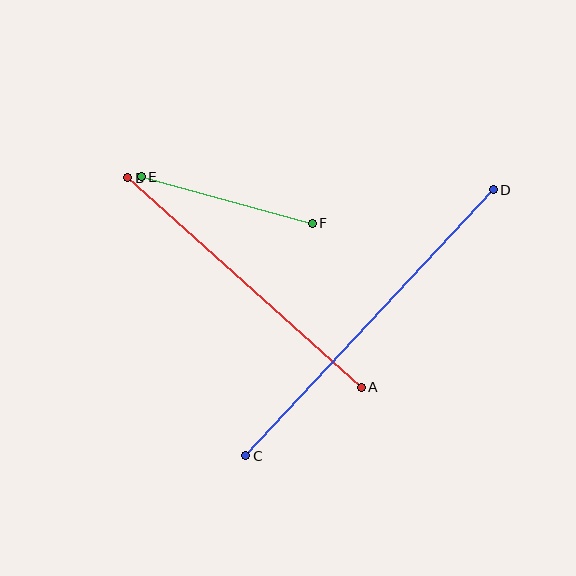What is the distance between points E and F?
The distance is approximately 177 pixels.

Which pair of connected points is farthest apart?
Points C and D are farthest apart.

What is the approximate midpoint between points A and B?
The midpoint is at approximately (244, 282) pixels.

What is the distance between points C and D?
The distance is approximately 363 pixels.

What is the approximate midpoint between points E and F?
The midpoint is at approximately (227, 200) pixels.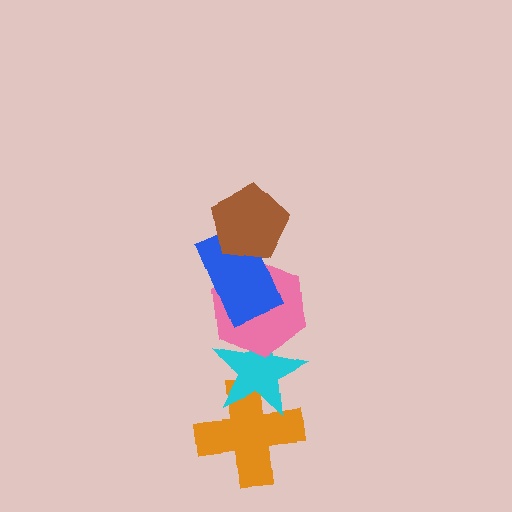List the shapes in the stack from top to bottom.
From top to bottom: the brown pentagon, the blue rectangle, the pink hexagon, the cyan star, the orange cross.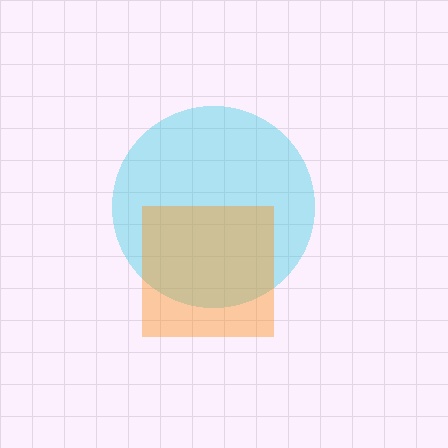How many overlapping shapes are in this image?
There are 2 overlapping shapes in the image.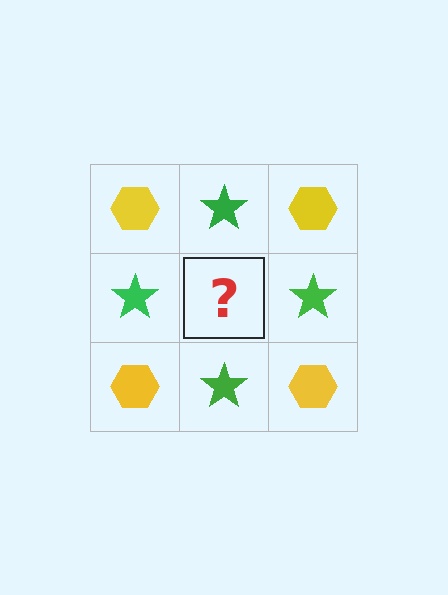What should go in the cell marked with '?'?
The missing cell should contain a yellow hexagon.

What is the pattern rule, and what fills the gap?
The rule is that it alternates yellow hexagon and green star in a checkerboard pattern. The gap should be filled with a yellow hexagon.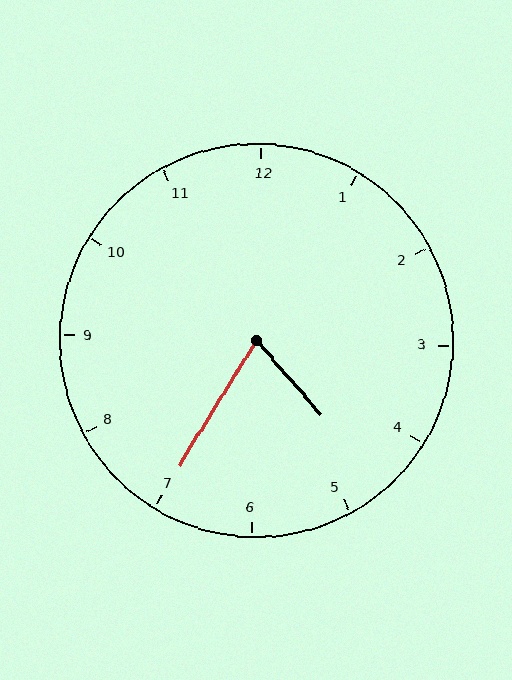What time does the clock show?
4:35.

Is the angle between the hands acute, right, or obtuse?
It is acute.